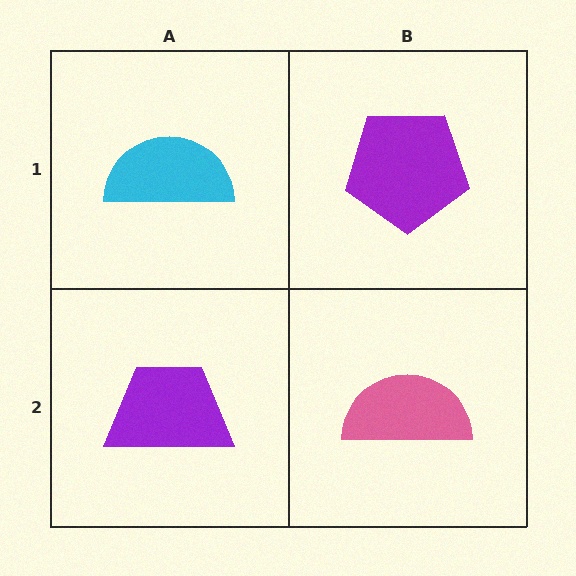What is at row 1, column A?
A cyan semicircle.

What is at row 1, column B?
A purple pentagon.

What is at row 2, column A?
A purple trapezoid.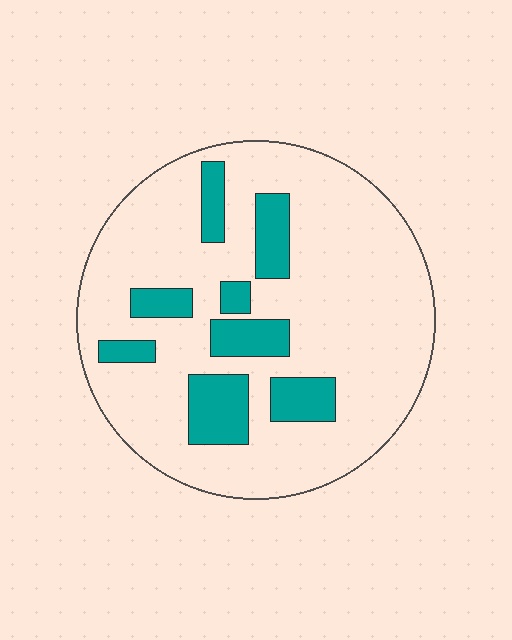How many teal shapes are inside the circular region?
8.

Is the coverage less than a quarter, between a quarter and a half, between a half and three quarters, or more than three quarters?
Less than a quarter.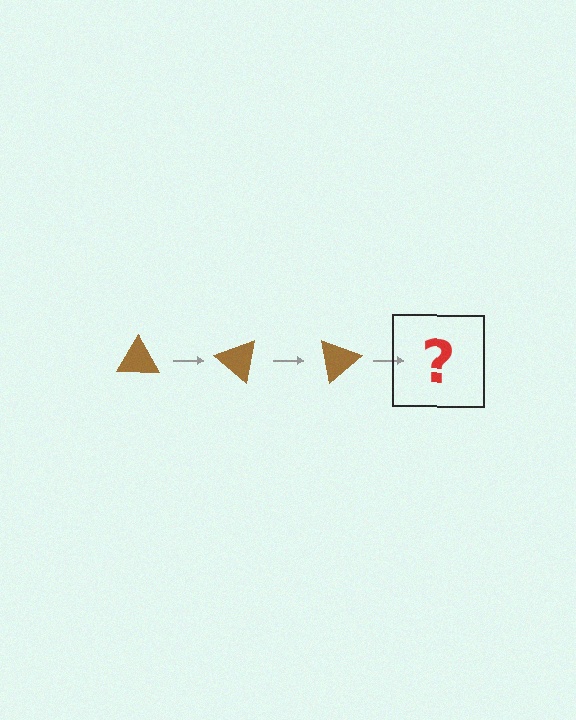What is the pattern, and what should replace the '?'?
The pattern is that the triangle rotates 40 degrees each step. The '?' should be a brown triangle rotated 120 degrees.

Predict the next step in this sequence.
The next step is a brown triangle rotated 120 degrees.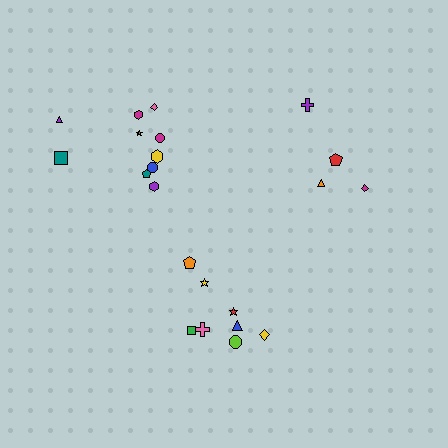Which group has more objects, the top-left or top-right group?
The top-left group.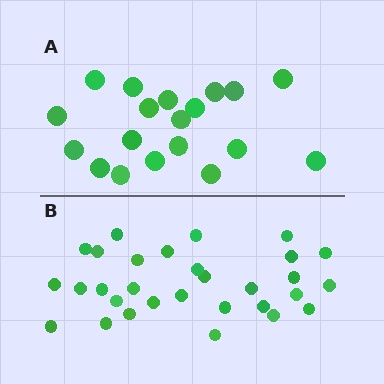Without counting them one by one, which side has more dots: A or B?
Region B (the bottom region) has more dots.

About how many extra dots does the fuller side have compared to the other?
Region B has roughly 12 or so more dots than region A.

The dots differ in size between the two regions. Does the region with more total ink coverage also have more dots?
No. Region A has more total ink coverage because its dots are larger, but region B actually contains more individual dots. Total area can be misleading — the number of items is what matters here.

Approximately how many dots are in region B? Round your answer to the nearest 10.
About 30 dots.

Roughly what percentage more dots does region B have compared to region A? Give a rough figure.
About 60% more.